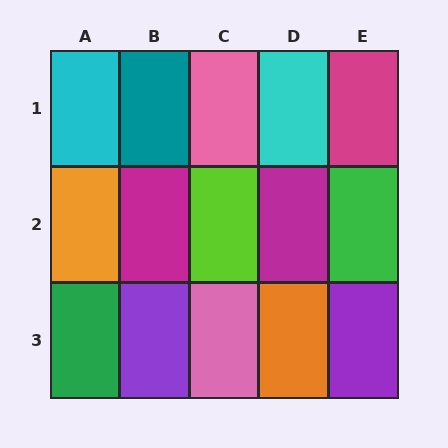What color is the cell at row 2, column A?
Orange.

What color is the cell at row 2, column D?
Magenta.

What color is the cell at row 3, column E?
Purple.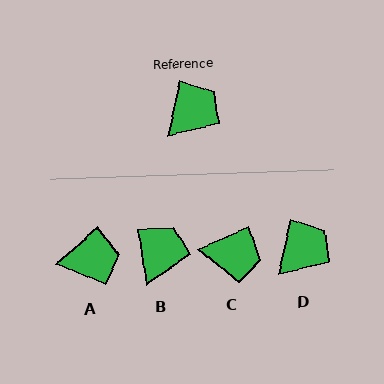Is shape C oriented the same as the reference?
No, it is off by about 53 degrees.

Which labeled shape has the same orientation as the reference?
D.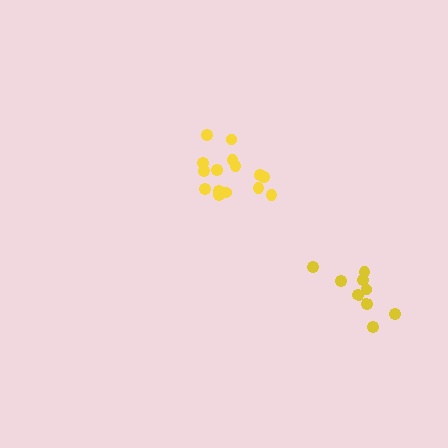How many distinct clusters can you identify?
There are 2 distinct clusters.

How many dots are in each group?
Group 1: 15 dots, Group 2: 9 dots (24 total).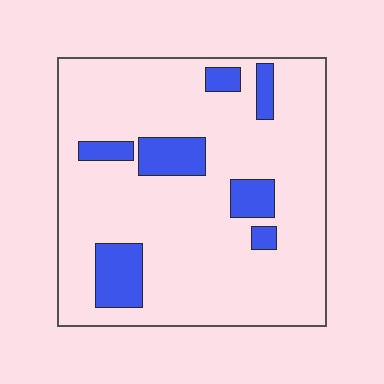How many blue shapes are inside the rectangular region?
7.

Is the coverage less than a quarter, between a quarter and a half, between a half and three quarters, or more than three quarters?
Less than a quarter.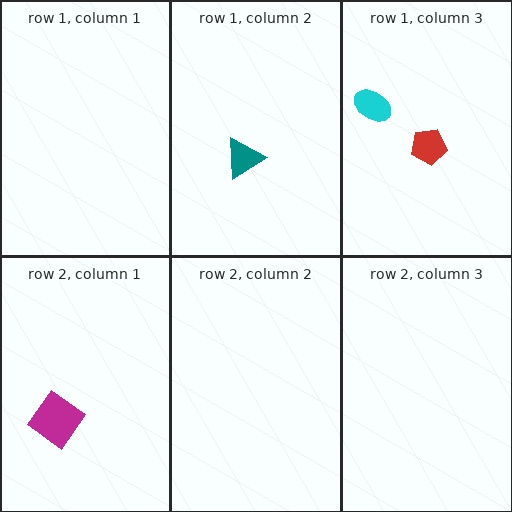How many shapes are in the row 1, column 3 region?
2.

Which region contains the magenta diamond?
The row 2, column 1 region.